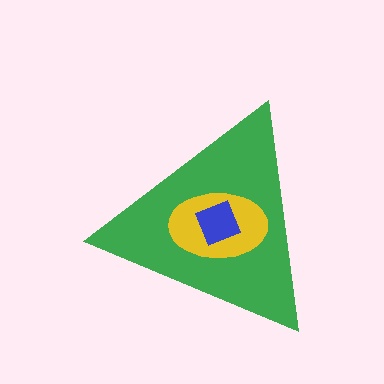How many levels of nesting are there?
3.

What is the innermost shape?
The blue diamond.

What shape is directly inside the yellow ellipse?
The blue diamond.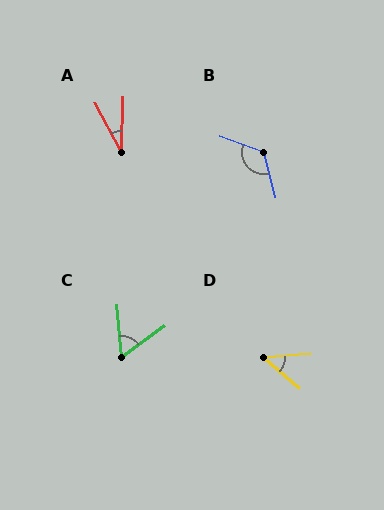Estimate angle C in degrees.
Approximately 58 degrees.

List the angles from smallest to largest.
A (29°), D (45°), C (58°), B (124°).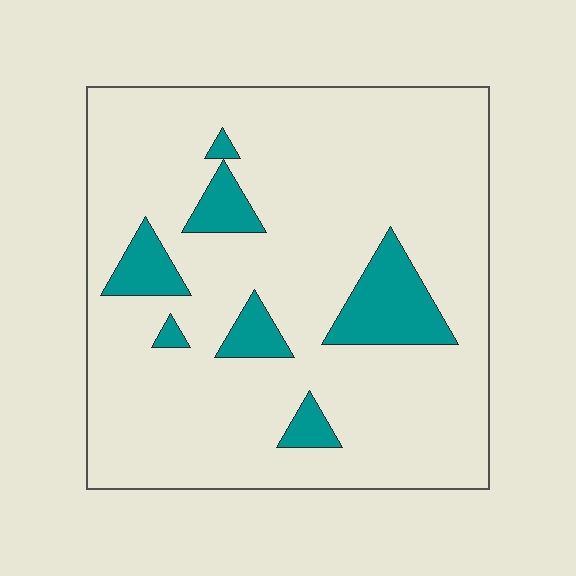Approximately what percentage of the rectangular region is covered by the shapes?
Approximately 15%.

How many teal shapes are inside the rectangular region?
7.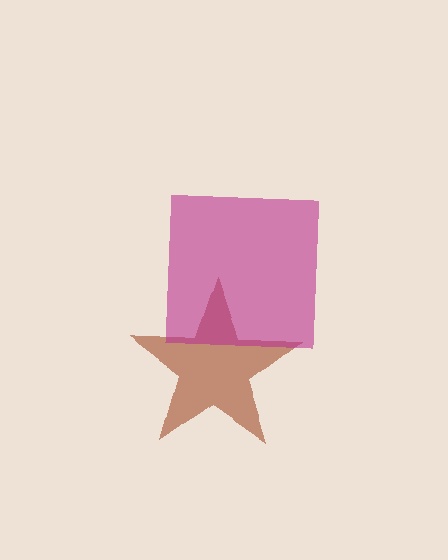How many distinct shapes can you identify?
There are 2 distinct shapes: a brown star, a magenta square.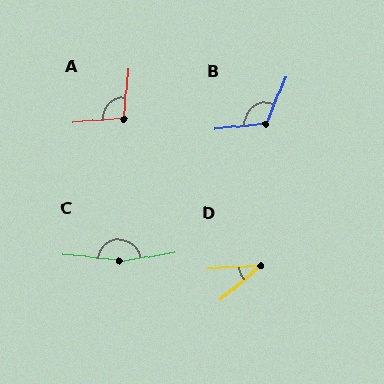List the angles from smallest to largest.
D (36°), A (101°), B (119°), C (165°).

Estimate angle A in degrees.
Approximately 101 degrees.